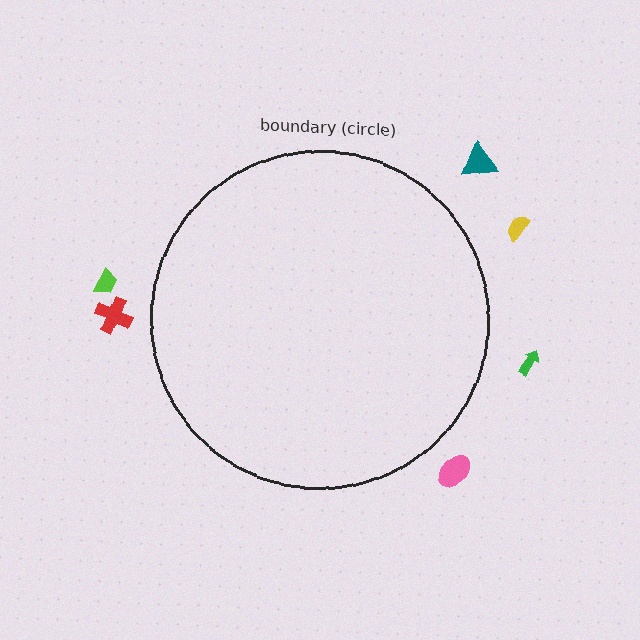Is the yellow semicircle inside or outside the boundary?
Outside.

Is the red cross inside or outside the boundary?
Outside.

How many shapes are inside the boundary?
0 inside, 6 outside.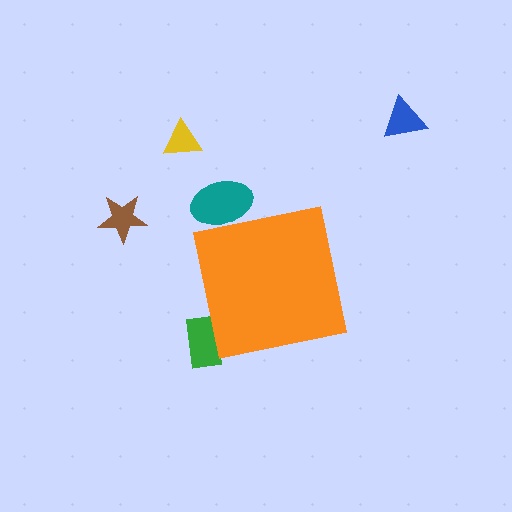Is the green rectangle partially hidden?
Yes, the green rectangle is partially hidden behind the orange square.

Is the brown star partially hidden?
No, the brown star is fully visible.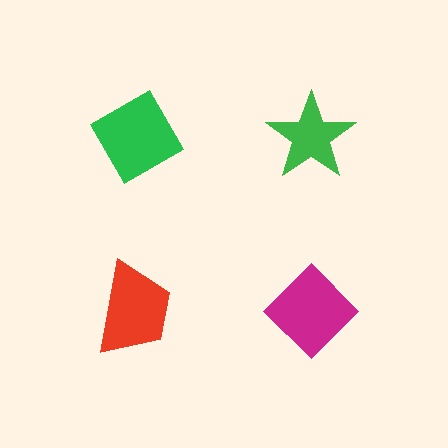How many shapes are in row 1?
2 shapes.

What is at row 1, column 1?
A green diamond.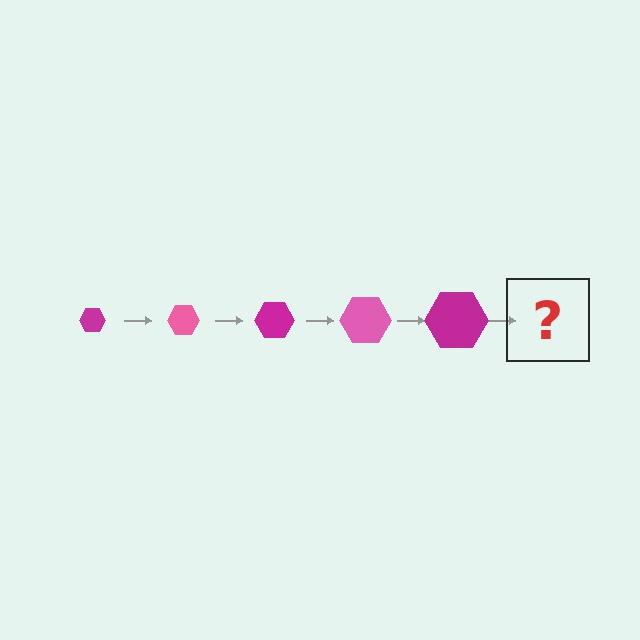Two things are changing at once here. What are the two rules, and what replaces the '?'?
The two rules are that the hexagon grows larger each step and the color cycles through magenta and pink. The '?' should be a pink hexagon, larger than the previous one.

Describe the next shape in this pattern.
It should be a pink hexagon, larger than the previous one.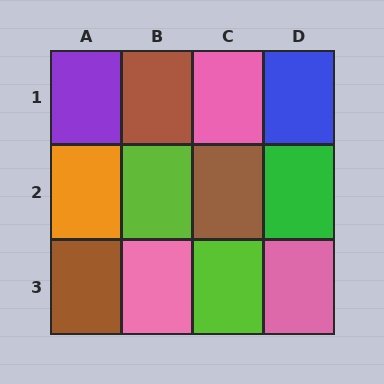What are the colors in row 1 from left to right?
Purple, brown, pink, blue.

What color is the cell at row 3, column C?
Lime.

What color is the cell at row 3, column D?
Pink.